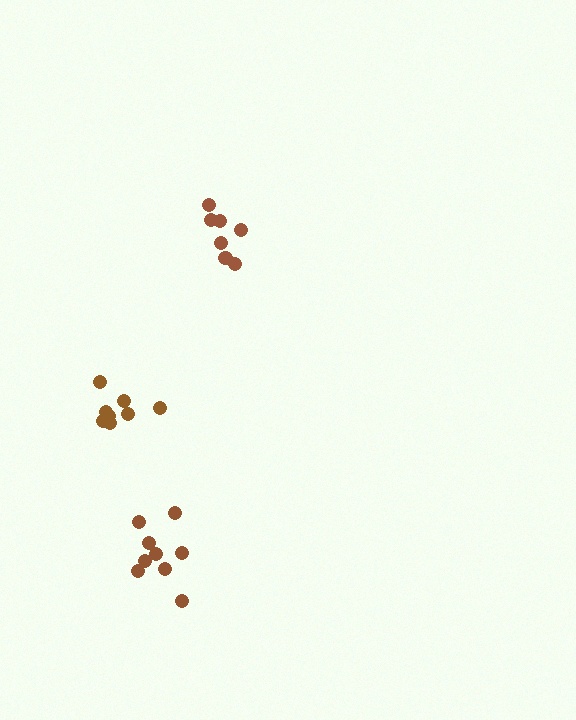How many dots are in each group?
Group 1: 7 dots, Group 2: 8 dots, Group 3: 9 dots (24 total).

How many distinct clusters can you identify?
There are 3 distinct clusters.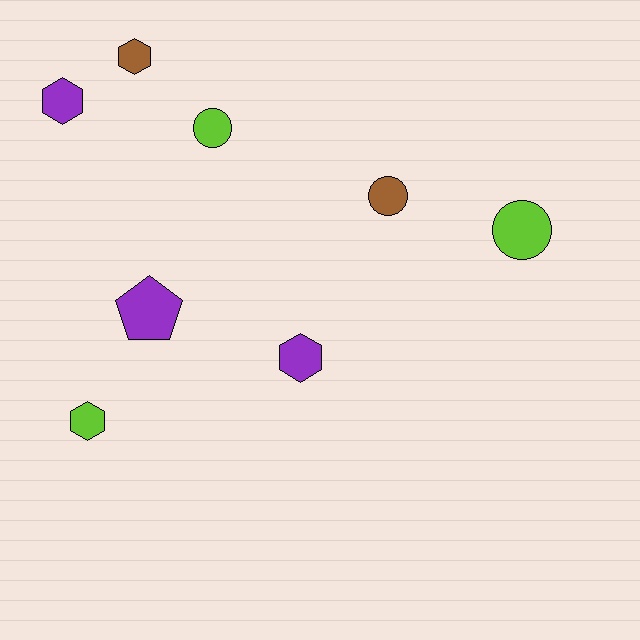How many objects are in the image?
There are 8 objects.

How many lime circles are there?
There are 2 lime circles.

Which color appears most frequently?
Lime, with 3 objects.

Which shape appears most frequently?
Hexagon, with 4 objects.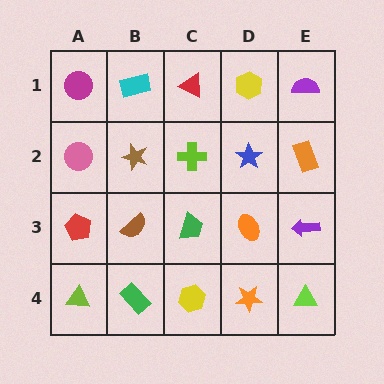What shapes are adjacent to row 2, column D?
A yellow hexagon (row 1, column D), an orange ellipse (row 3, column D), a lime cross (row 2, column C), an orange rectangle (row 2, column E).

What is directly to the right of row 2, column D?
An orange rectangle.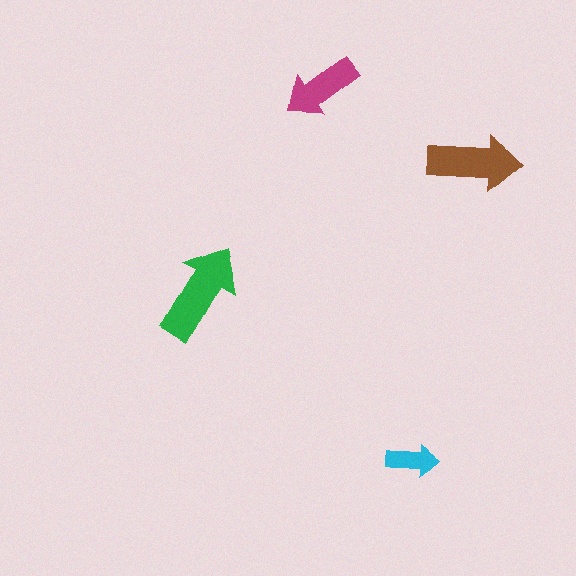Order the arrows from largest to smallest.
the green one, the brown one, the magenta one, the cyan one.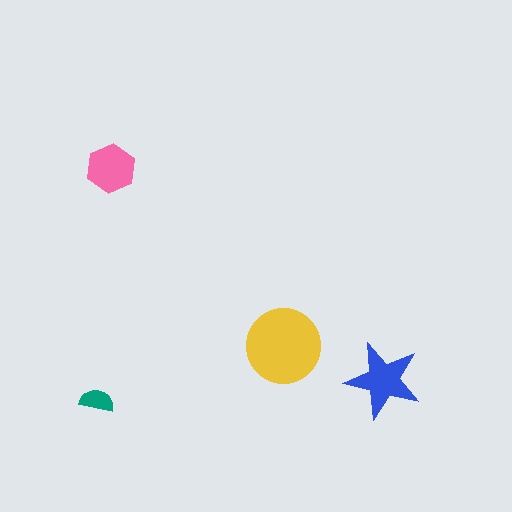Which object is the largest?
The yellow circle.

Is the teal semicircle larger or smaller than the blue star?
Smaller.